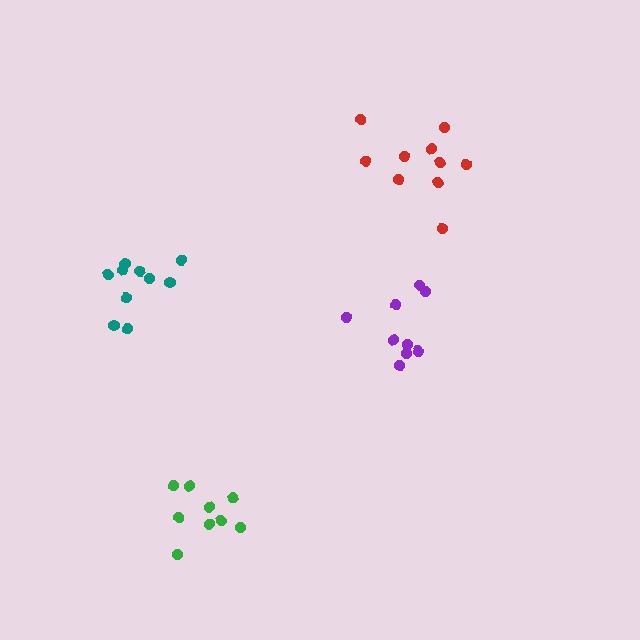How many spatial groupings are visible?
There are 4 spatial groupings.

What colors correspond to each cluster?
The clusters are colored: green, purple, teal, red.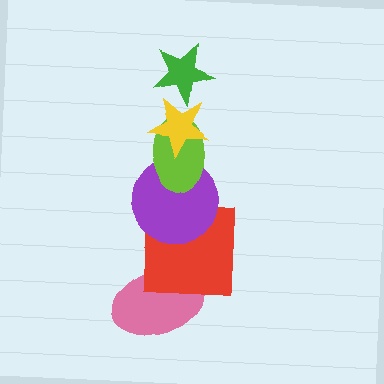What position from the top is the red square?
The red square is 5th from the top.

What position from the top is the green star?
The green star is 1st from the top.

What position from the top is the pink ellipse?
The pink ellipse is 6th from the top.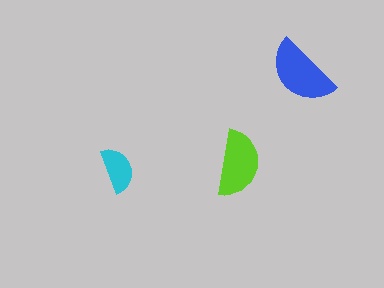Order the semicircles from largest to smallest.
the blue one, the lime one, the cyan one.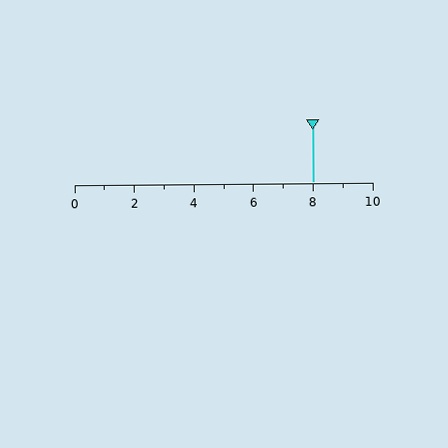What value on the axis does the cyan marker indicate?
The marker indicates approximately 8.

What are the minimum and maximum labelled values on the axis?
The axis runs from 0 to 10.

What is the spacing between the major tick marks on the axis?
The major ticks are spaced 2 apart.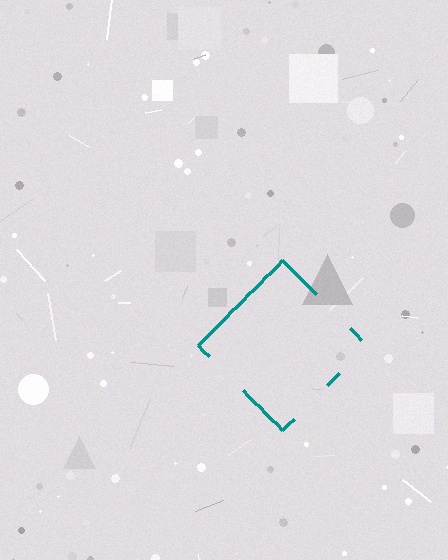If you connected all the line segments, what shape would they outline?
They would outline a diamond.